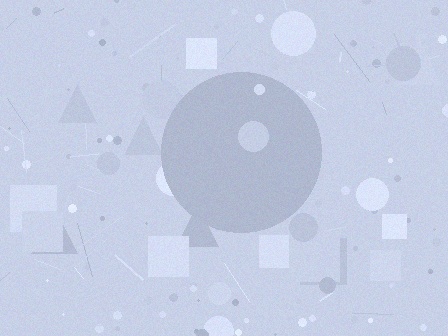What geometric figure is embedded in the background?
A circle is embedded in the background.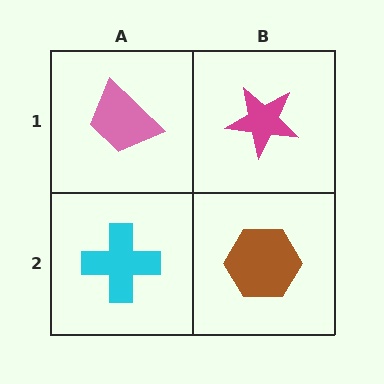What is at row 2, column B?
A brown hexagon.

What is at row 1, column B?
A magenta star.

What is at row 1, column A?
A pink trapezoid.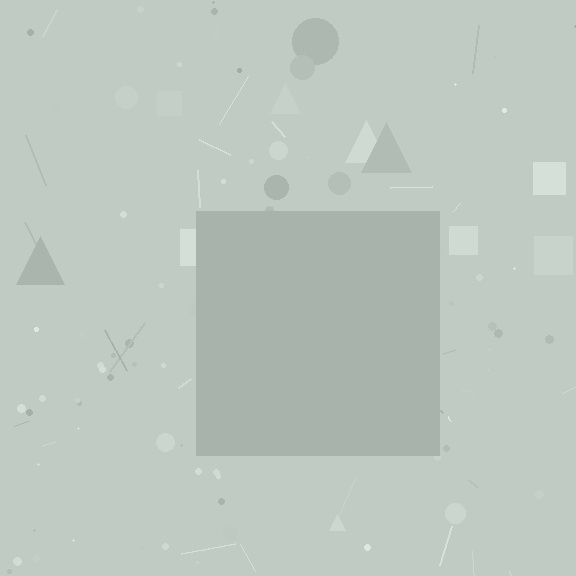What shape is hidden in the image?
A square is hidden in the image.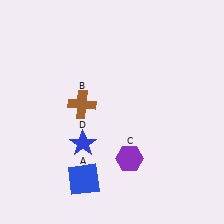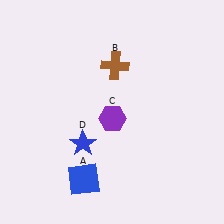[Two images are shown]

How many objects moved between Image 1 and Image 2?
2 objects moved between the two images.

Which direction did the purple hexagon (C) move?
The purple hexagon (C) moved up.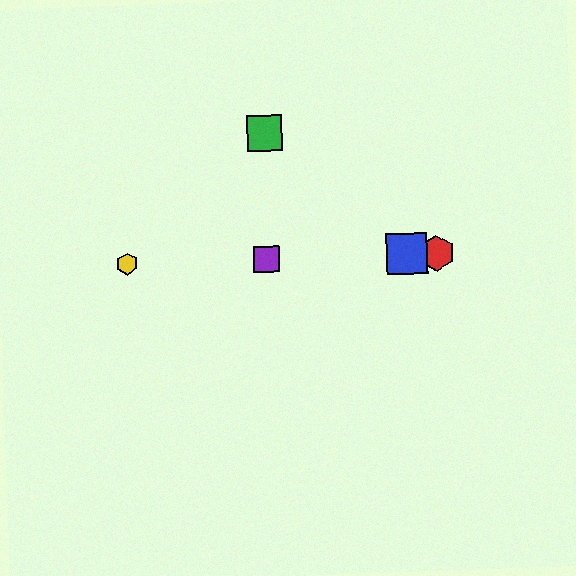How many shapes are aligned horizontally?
4 shapes (the red hexagon, the blue square, the yellow hexagon, the purple square) are aligned horizontally.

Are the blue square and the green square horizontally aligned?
No, the blue square is at y≈254 and the green square is at y≈133.